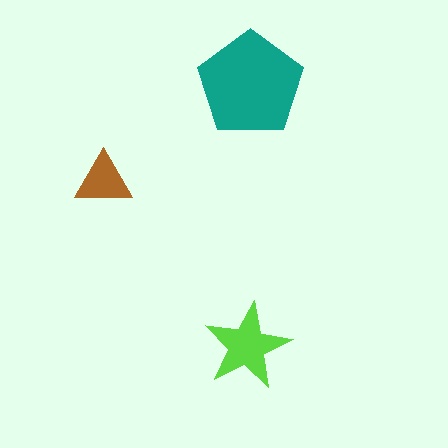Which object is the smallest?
The brown triangle.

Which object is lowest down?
The lime star is bottommost.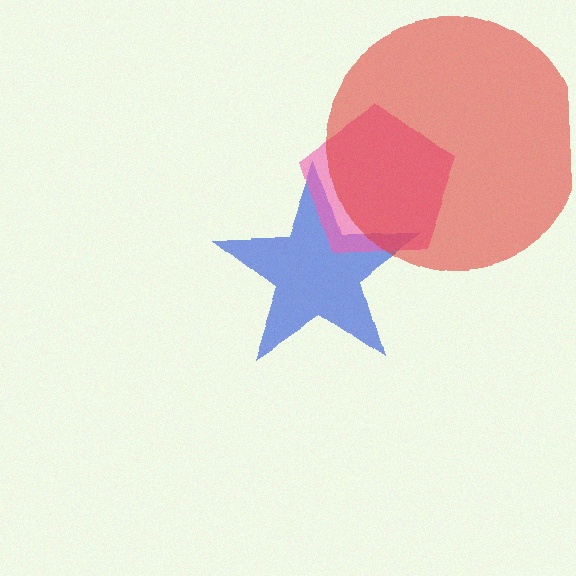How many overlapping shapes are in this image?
There are 3 overlapping shapes in the image.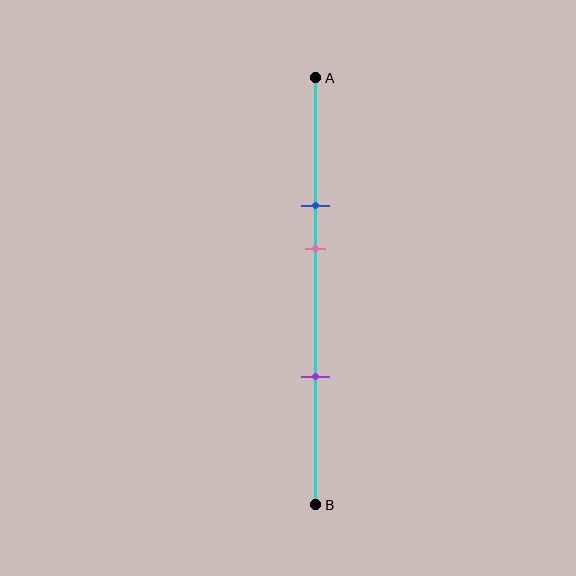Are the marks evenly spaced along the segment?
No, the marks are not evenly spaced.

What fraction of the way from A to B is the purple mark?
The purple mark is approximately 70% (0.7) of the way from A to B.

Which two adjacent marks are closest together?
The blue and pink marks are the closest adjacent pair.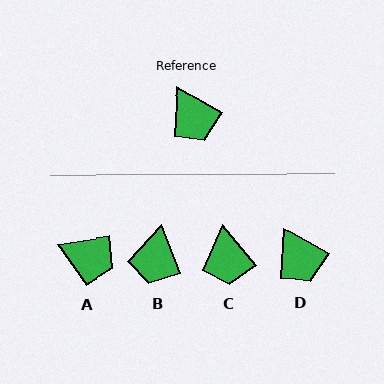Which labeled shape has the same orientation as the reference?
D.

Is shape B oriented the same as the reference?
No, it is off by about 38 degrees.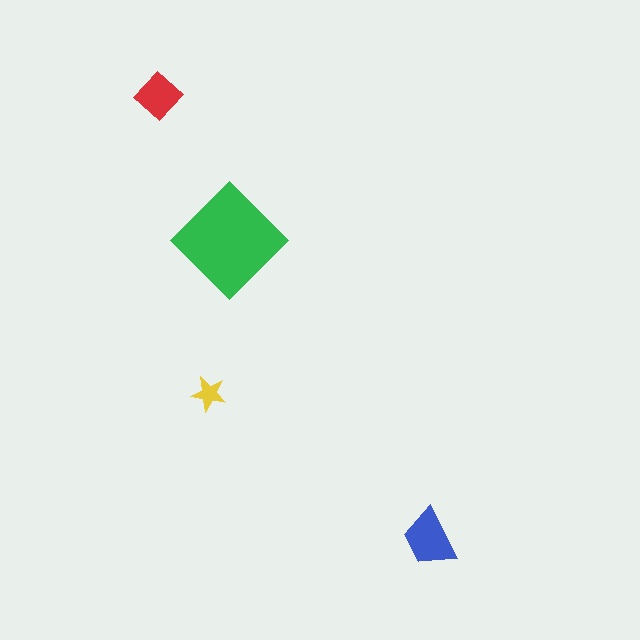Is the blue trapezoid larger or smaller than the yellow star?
Larger.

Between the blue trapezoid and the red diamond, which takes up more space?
The blue trapezoid.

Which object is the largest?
The green diamond.